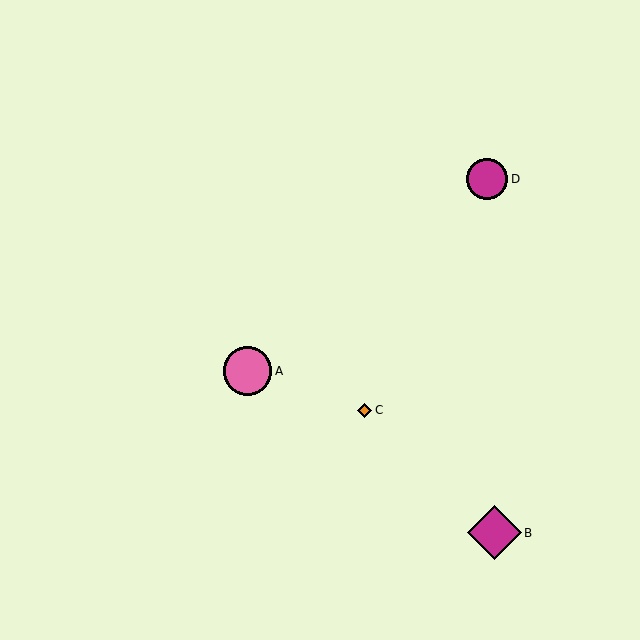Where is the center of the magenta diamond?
The center of the magenta diamond is at (494, 533).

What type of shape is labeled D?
Shape D is a magenta circle.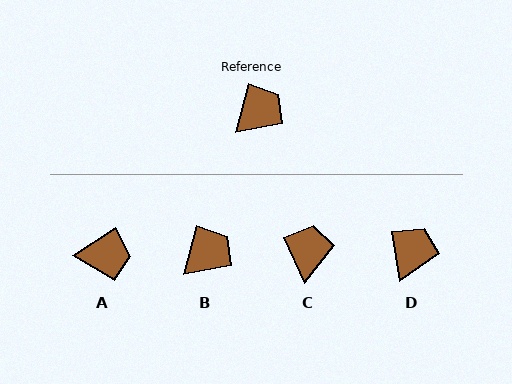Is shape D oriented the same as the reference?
No, it is off by about 23 degrees.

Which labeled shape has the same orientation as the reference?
B.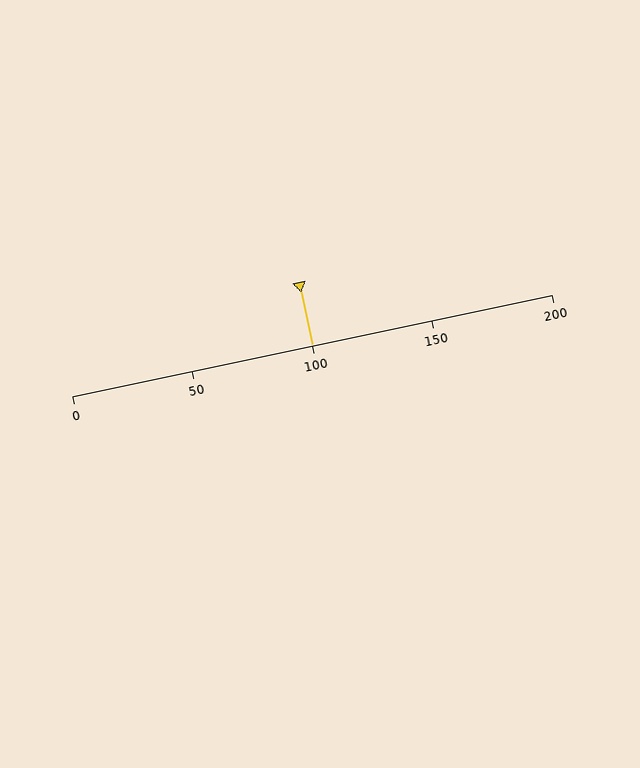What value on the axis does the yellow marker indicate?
The marker indicates approximately 100.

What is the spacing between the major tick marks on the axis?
The major ticks are spaced 50 apart.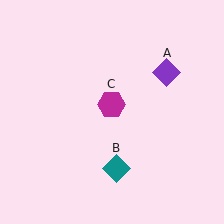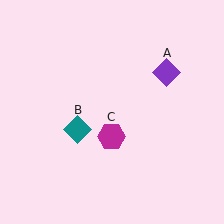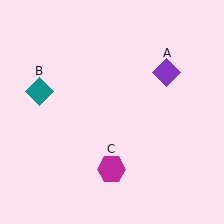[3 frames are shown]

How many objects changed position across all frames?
2 objects changed position: teal diamond (object B), magenta hexagon (object C).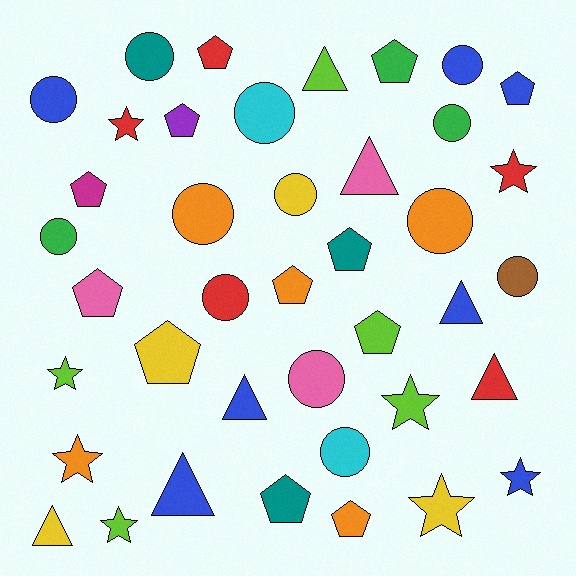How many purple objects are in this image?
There is 1 purple object.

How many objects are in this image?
There are 40 objects.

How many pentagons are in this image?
There are 12 pentagons.